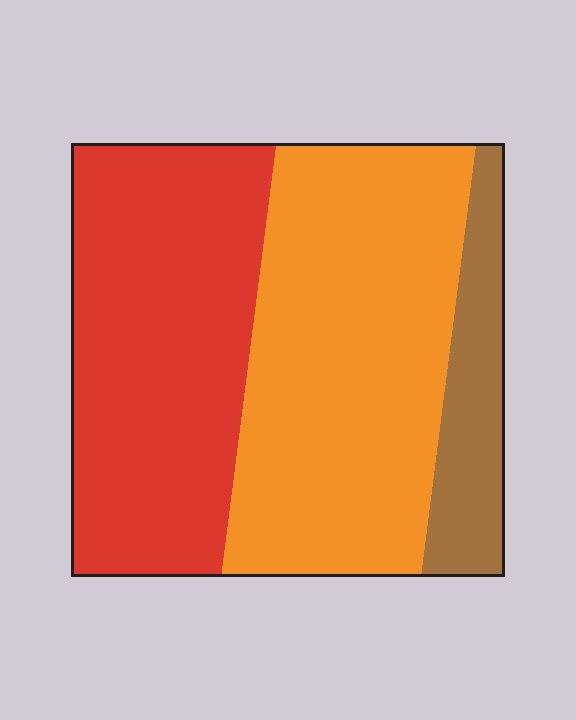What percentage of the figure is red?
Red covers 41% of the figure.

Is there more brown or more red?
Red.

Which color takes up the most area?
Orange, at roughly 45%.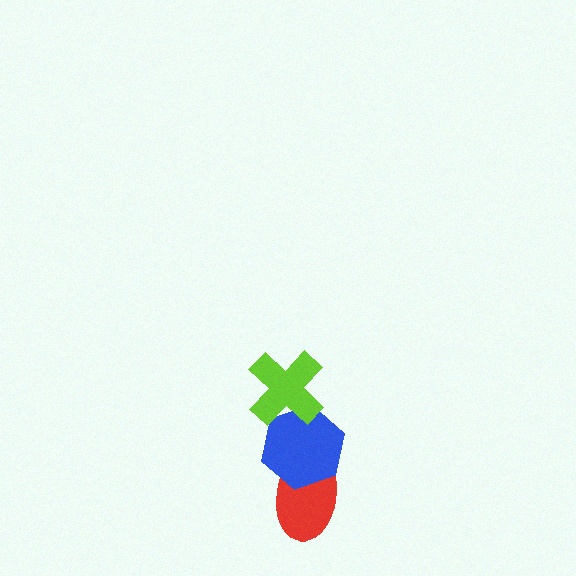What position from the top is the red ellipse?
The red ellipse is 3rd from the top.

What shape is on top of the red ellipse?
The blue hexagon is on top of the red ellipse.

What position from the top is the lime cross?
The lime cross is 1st from the top.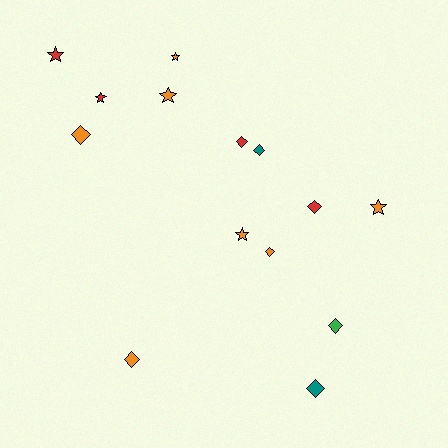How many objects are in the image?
There are 14 objects.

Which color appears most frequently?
Orange, with 7 objects.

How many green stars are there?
There are no green stars.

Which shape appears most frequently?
Diamond, with 8 objects.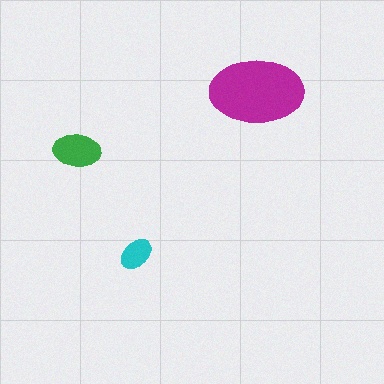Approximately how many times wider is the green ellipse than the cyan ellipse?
About 1.5 times wider.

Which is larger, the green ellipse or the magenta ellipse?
The magenta one.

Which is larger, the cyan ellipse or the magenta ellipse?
The magenta one.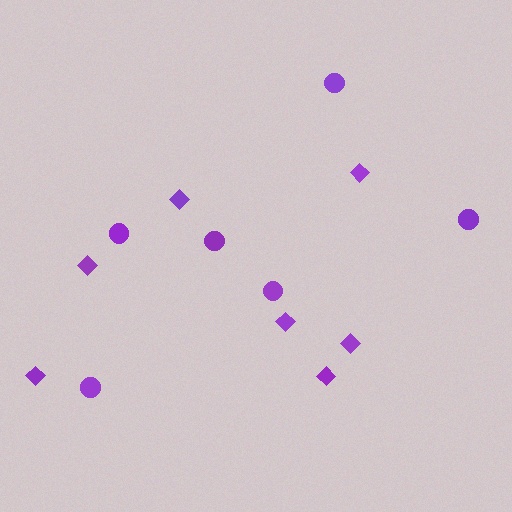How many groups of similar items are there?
There are 2 groups: one group of diamonds (7) and one group of circles (6).